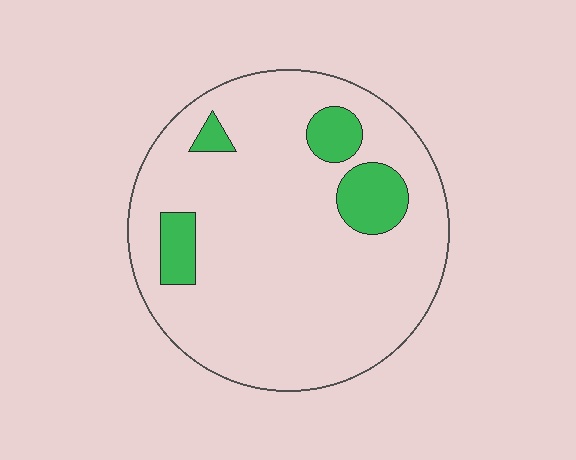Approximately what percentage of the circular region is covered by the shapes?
Approximately 15%.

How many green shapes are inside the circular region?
4.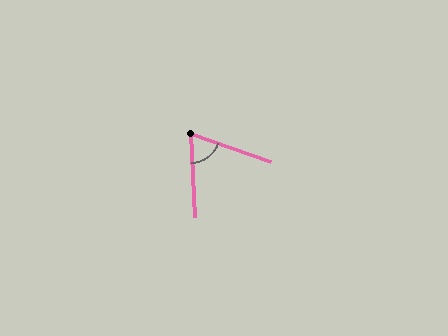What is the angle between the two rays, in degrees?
Approximately 68 degrees.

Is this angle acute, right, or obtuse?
It is acute.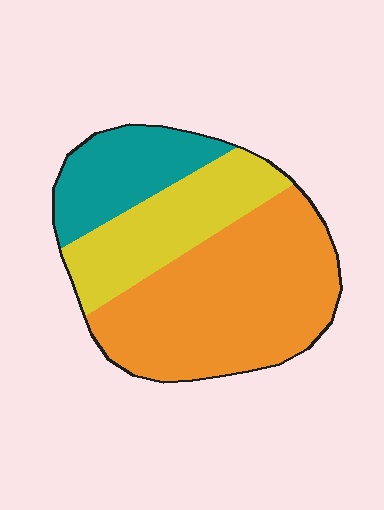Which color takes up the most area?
Orange, at roughly 55%.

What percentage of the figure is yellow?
Yellow covers 26% of the figure.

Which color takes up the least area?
Teal, at roughly 20%.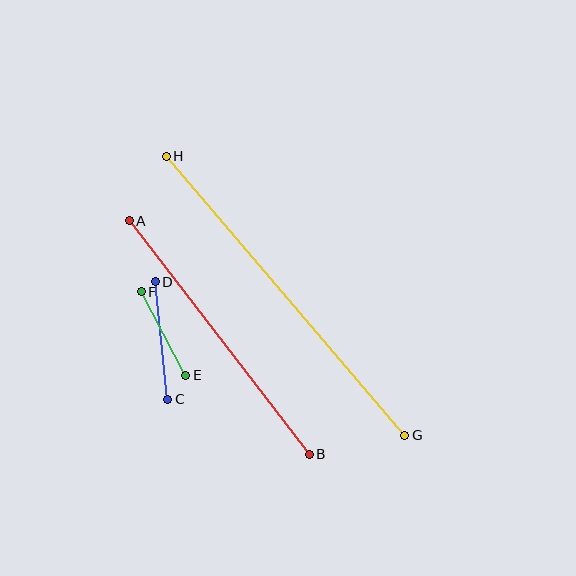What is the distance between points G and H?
The distance is approximately 367 pixels.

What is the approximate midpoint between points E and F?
The midpoint is at approximately (163, 333) pixels.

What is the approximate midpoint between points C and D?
The midpoint is at approximately (161, 341) pixels.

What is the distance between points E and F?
The distance is approximately 94 pixels.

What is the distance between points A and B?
The distance is approximately 295 pixels.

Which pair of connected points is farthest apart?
Points G and H are farthest apart.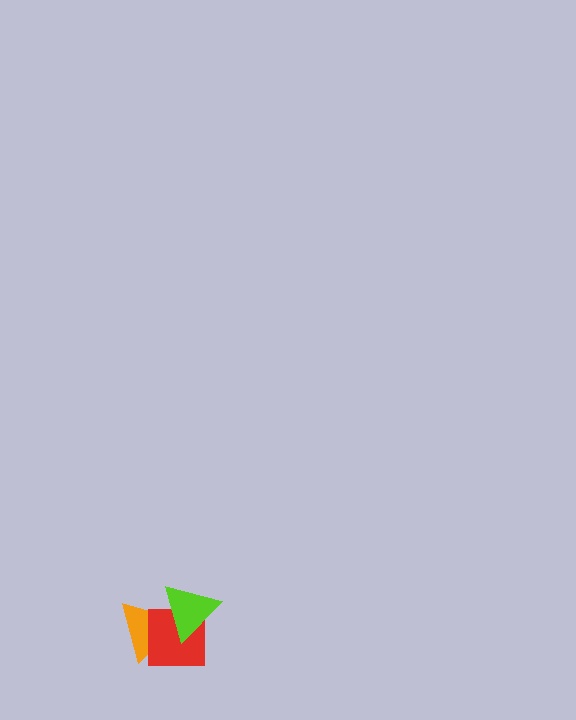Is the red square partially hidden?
Yes, it is partially covered by another shape.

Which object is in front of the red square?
The lime triangle is in front of the red square.